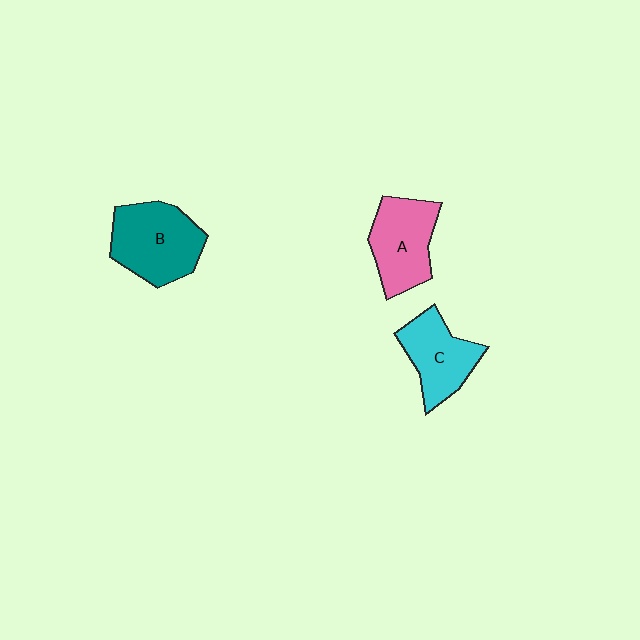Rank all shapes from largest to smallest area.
From largest to smallest: B (teal), A (pink), C (cyan).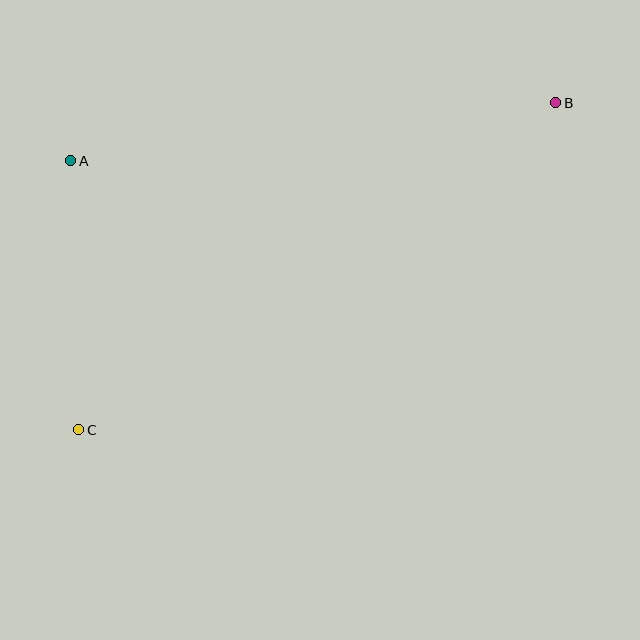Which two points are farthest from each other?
Points B and C are farthest from each other.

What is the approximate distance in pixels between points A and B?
The distance between A and B is approximately 488 pixels.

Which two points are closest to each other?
Points A and C are closest to each other.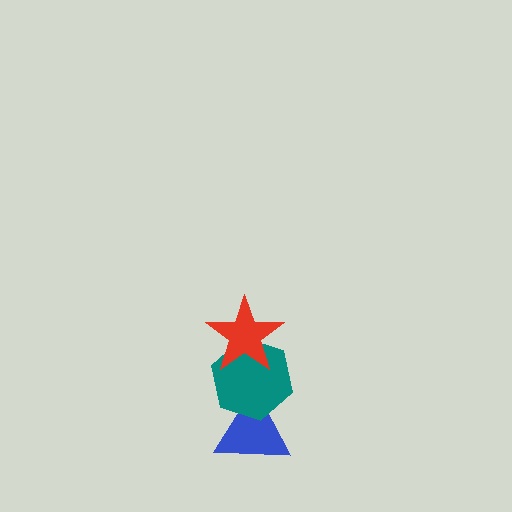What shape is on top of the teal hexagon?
The red star is on top of the teal hexagon.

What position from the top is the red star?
The red star is 1st from the top.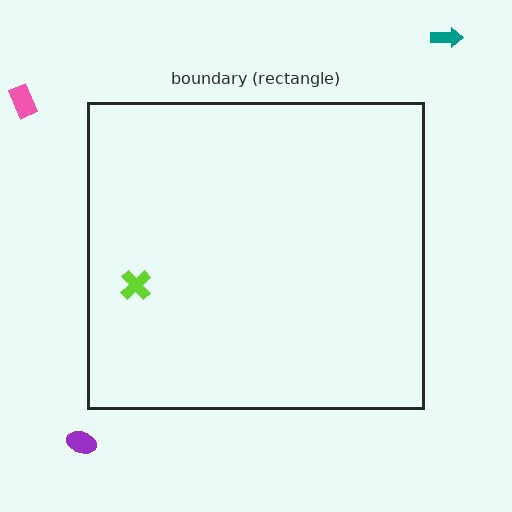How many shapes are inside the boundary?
1 inside, 3 outside.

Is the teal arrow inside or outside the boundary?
Outside.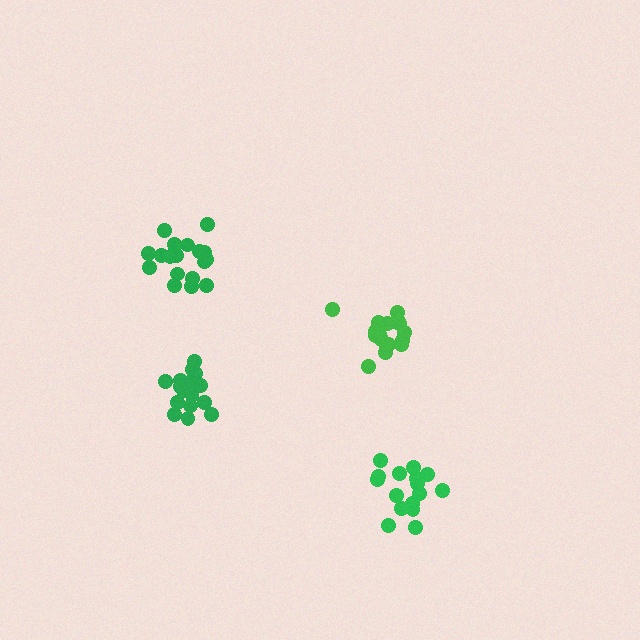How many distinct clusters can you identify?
There are 4 distinct clusters.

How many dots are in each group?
Group 1: 16 dots, Group 2: 18 dots, Group 3: 18 dots, Group 4: 18 dots (70 total).